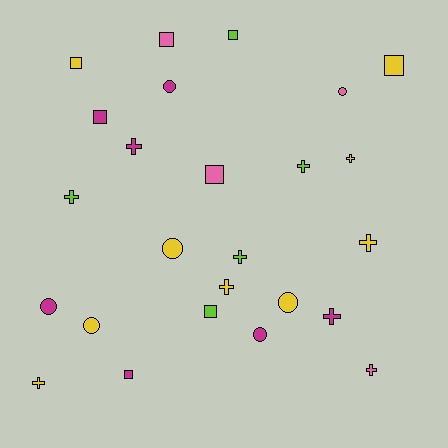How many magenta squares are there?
There are 2 magenta squares.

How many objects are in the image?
There are 25 objects.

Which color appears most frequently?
Yellow, with 9 objects.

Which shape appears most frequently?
Cross, with 10 objects.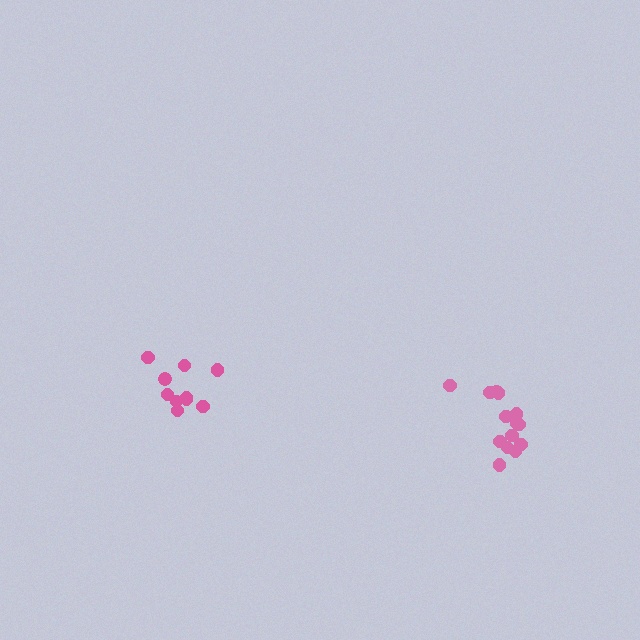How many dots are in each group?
Group 1: 14 dots, Group 2: 10 dots (24 total).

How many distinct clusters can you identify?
There are 2 distinct clusters.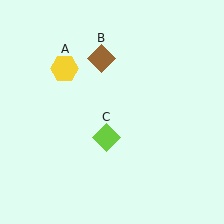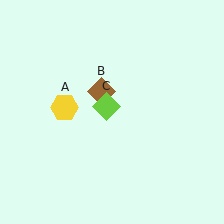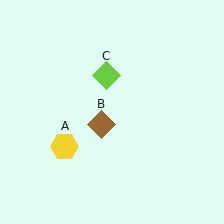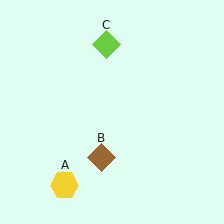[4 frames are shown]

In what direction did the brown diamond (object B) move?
The brown diamond (object B) moved down.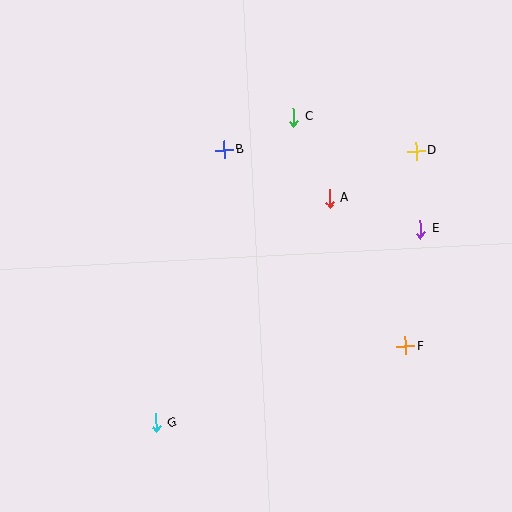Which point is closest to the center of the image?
Point A at (330, 198) is closest to the center.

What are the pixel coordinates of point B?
Point B is at (224, 150).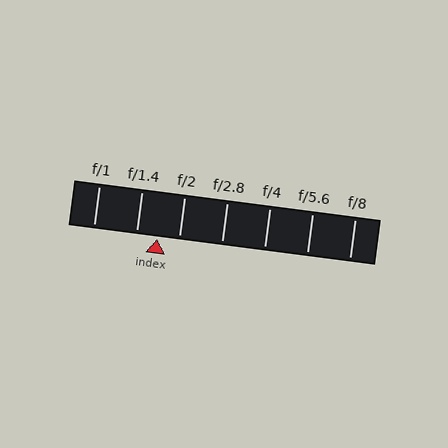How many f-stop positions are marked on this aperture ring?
There are 7 f-stop positions marked.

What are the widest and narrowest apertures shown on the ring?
The widest aperture shown is f/1 and the narrowest is f/8.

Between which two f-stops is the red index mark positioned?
The index mark is between f/1.4 and f/2.